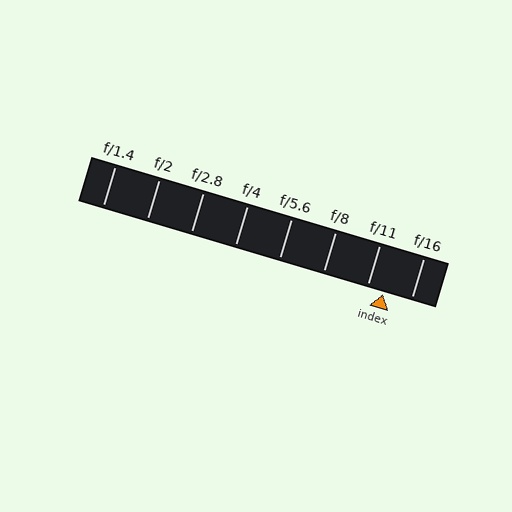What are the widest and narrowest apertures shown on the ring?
The widest aperture shown is f/1.4 and the narrowest is f/16.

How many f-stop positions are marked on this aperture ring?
There are 8 f-stop positions marked.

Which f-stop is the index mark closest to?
The index mark is closest to f/11.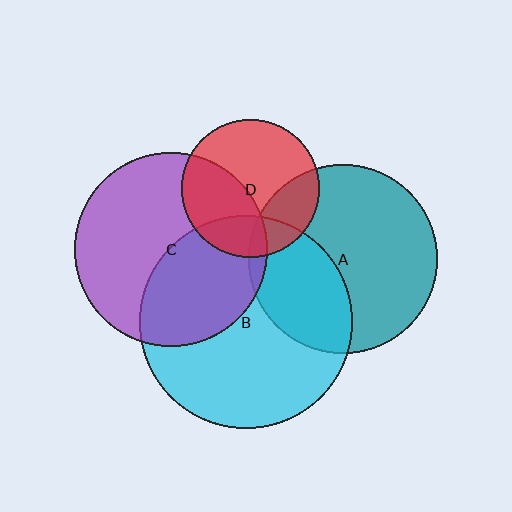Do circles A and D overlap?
Yes.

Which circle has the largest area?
Circle B (cyan).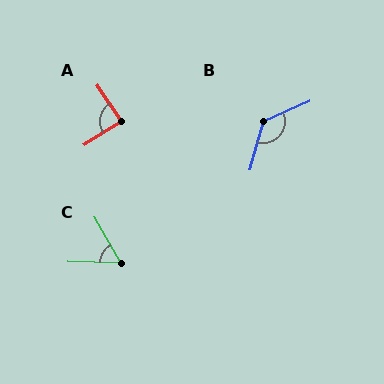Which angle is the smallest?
C, at approximately 59 degrees.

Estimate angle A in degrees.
Approximately 89 degrees.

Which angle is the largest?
B, at approximately 129 degrees.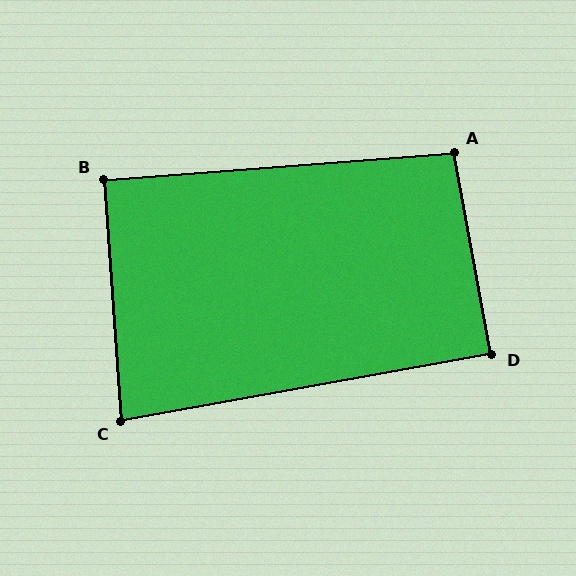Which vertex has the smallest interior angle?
C, at approximately 84 degrees.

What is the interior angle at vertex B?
Approximately 90 degrees (approximately right).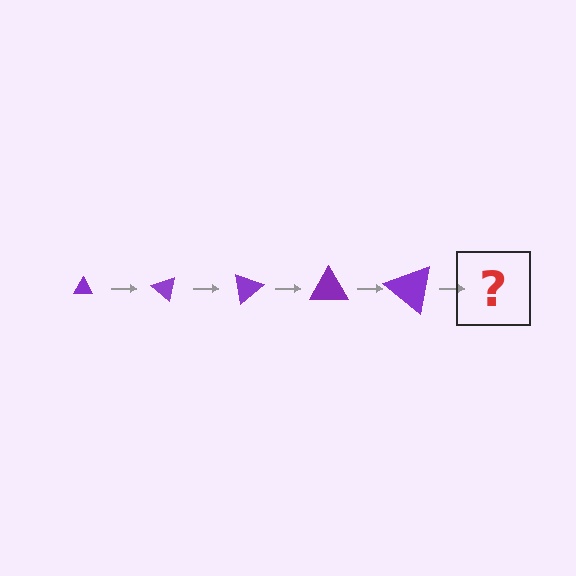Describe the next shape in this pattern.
It should be a triangle, larger than the previous one and rotated 200 degrees from the start.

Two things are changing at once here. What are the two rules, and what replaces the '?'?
The two rules are that the triangle grows larger each step and it rotates 40 degrees each step. The '?' should be a triangle, larger than the previous one and rotated 200 degrees from the start.